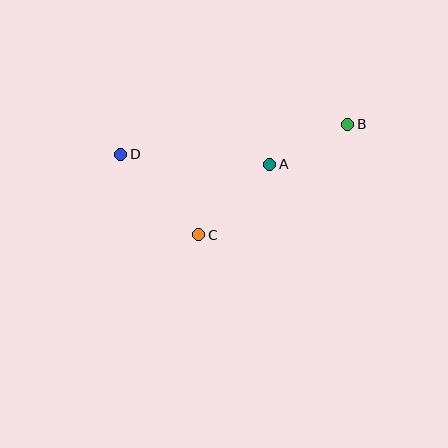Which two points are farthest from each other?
Points B and D are farthest from each other.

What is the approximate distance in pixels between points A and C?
The distance between A and C is approximately 100 pixels.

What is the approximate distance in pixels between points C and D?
The distance between C and D is approximately 112 pixels.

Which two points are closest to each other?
Points A and B are closest to each other.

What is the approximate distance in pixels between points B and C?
The distance between B and C is approximately 186 pixels.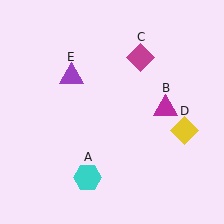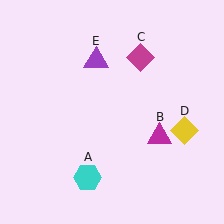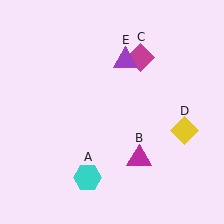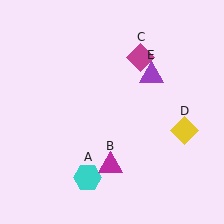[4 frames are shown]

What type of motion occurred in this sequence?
The magenta triangle (object B), purple triangle (object E) rotated clockwise around the center of the scene.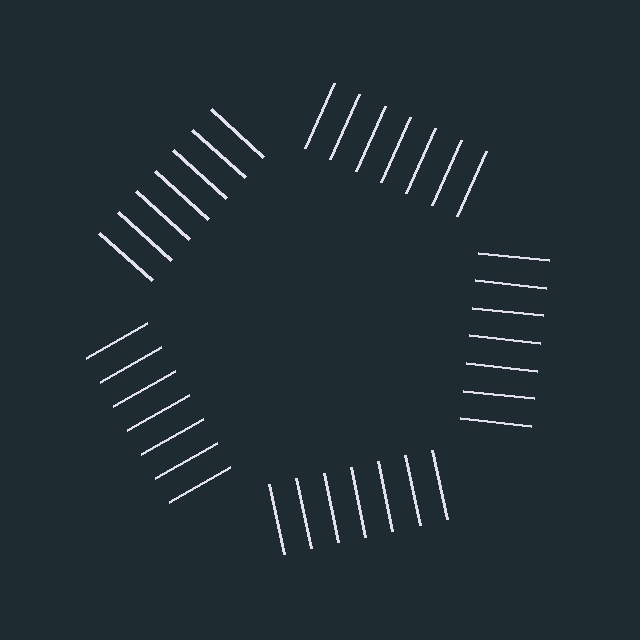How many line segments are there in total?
35 — 7 along each of the 5 edges.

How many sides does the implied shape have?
5 sides — the line-ends trace a pentagon.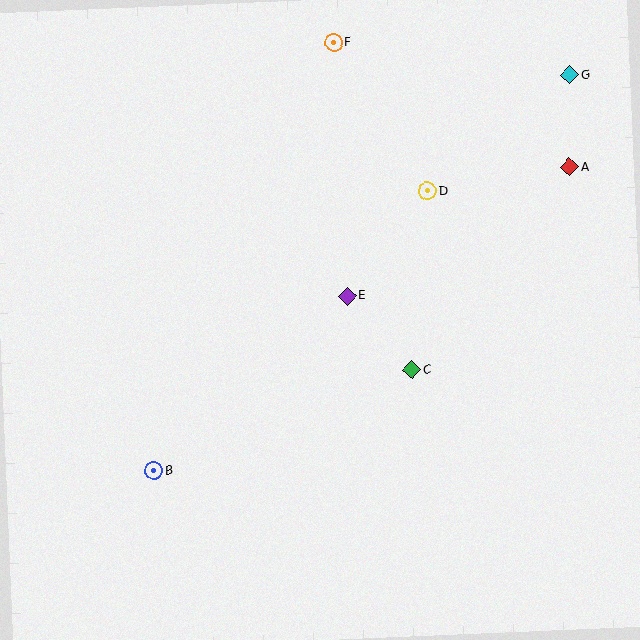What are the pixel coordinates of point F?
Point F is at (334, 43).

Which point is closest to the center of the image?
Point E at (347, 296) is closest to the center.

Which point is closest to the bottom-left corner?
Point B is closest to the bottom-left corner.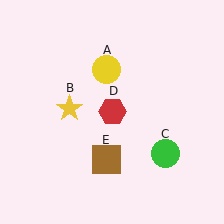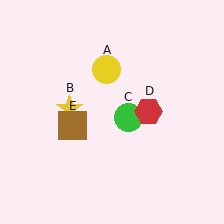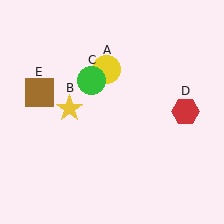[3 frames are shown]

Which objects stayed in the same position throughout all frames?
Yellow circle (object A) and yellow star (object B) remained stationary.